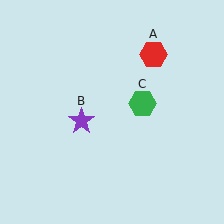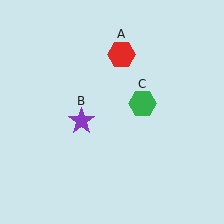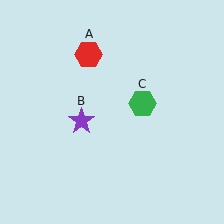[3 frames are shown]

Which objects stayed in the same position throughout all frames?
Purple star (object B) and green hexagon (object C) remained stationary.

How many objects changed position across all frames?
1 object changed position: red hexagon (object A).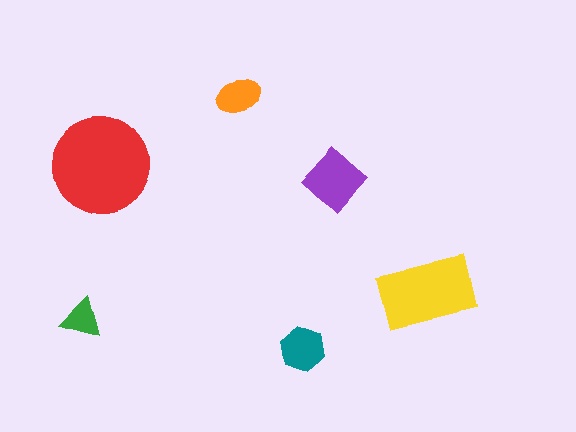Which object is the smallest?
The green triangle.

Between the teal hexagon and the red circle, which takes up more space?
The red circle.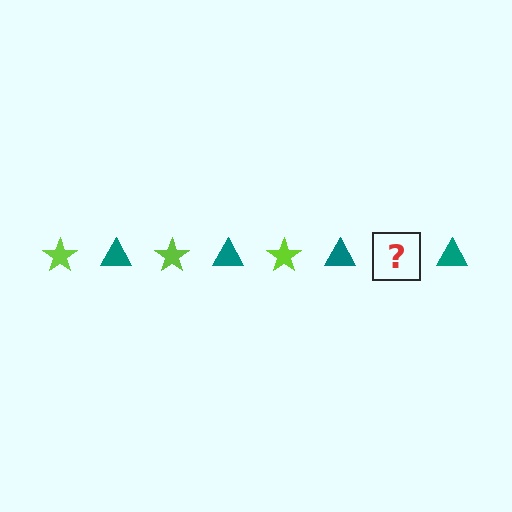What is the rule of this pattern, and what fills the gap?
The rule is that the pattern alternates between lime star and teal triangle. The gap should be filled with a lime star.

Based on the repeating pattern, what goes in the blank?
The blank should be a lime star.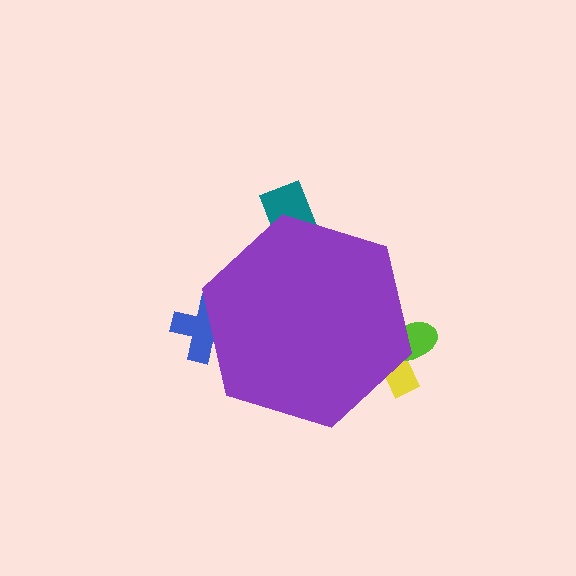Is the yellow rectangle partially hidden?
Yes, the yellow rectangle is partially hidden behind the purple hexagon.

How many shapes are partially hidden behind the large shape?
4 shapes are partially hidden.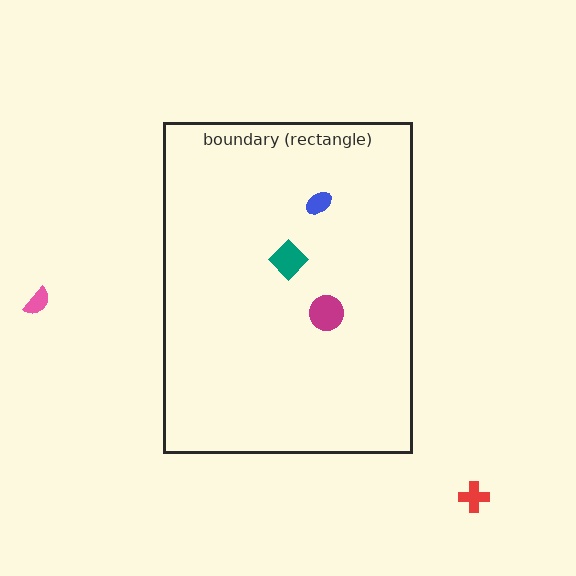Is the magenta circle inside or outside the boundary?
Inside.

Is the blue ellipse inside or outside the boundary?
Inside.